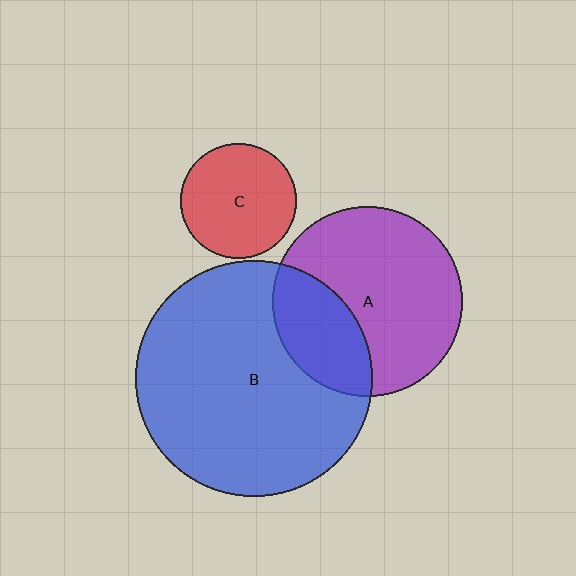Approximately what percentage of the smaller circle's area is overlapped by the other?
Approximately 30%.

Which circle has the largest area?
Circle B (blue).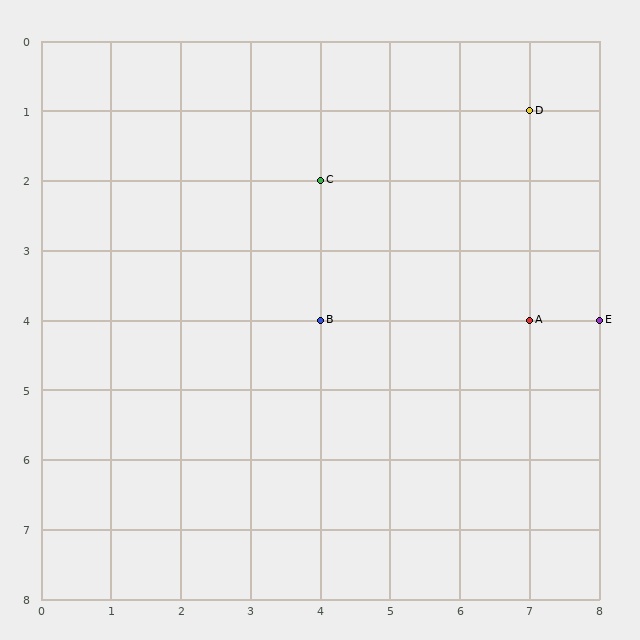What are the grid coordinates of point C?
Point C is at grid coordinates (4, 2).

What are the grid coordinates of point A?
Point A is at grid coordinates (7, 4).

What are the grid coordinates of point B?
Point B is at grid coordinates (4, 4).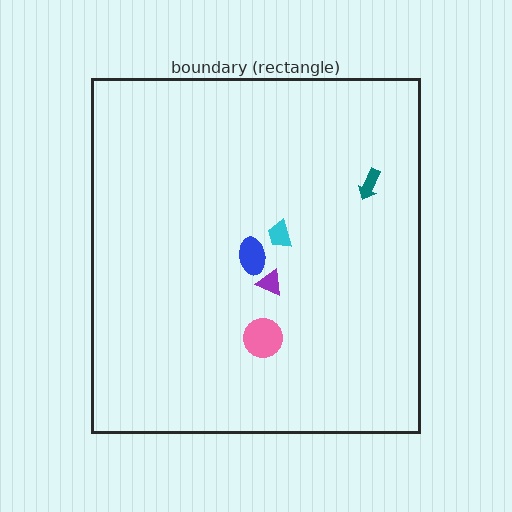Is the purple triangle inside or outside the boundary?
Inside.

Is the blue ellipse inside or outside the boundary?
Inside.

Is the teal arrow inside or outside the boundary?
Inside.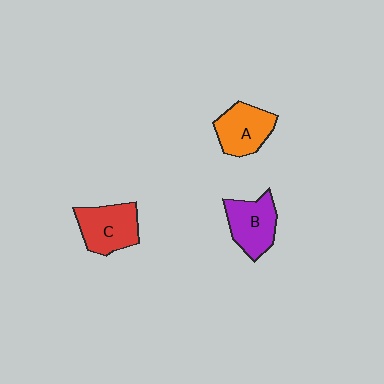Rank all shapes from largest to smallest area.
From largest to smallest: C (red), B (purple), A (orange).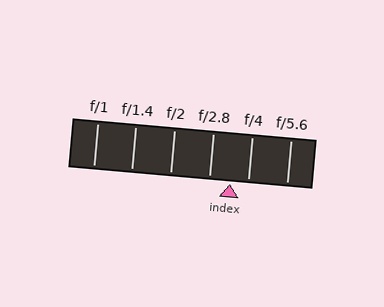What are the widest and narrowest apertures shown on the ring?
The widest aperture shown is f/1 and the narrowest is f/5.6.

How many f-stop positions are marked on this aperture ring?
There are 6 f-stop positions marked.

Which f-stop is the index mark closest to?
The index mark is closest to f/4.